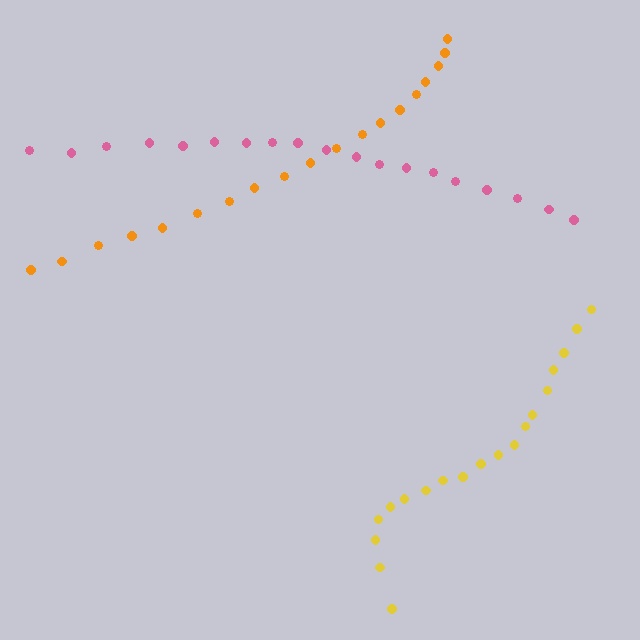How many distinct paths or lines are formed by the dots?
There are 3 distinct paths.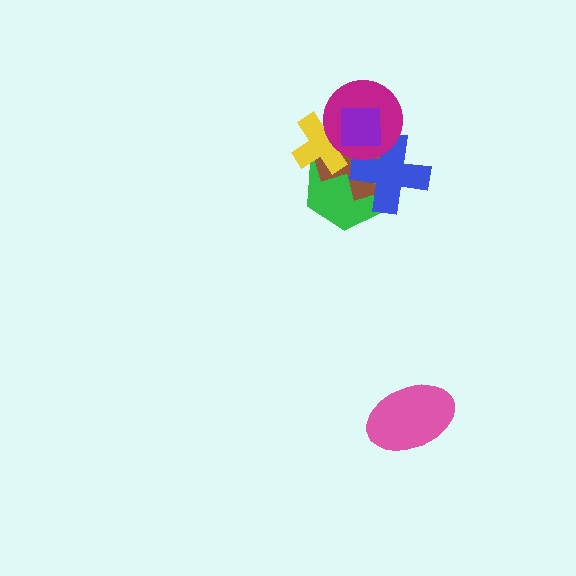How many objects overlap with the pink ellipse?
0 objects overlap with the pink ellipse.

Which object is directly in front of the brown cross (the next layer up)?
The blue cross is directly in front of the brown cross.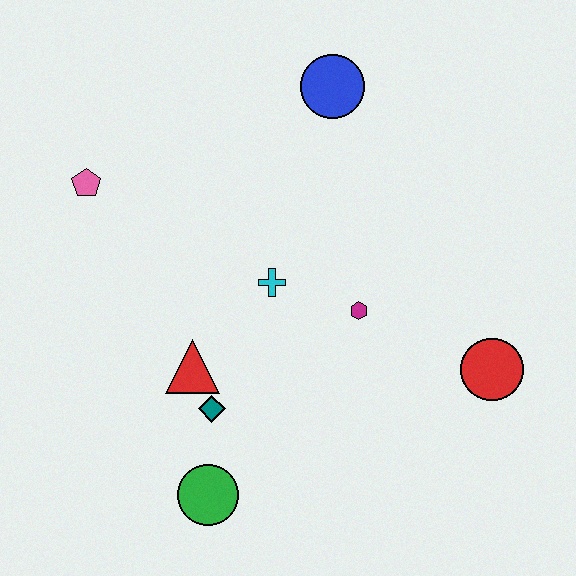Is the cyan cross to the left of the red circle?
Yes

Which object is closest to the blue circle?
The cyan cross is closest to the blue circle.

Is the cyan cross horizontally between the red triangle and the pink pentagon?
No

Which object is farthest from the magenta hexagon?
The pink pentagon is farthest from the magenta hexagon.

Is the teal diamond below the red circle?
Yes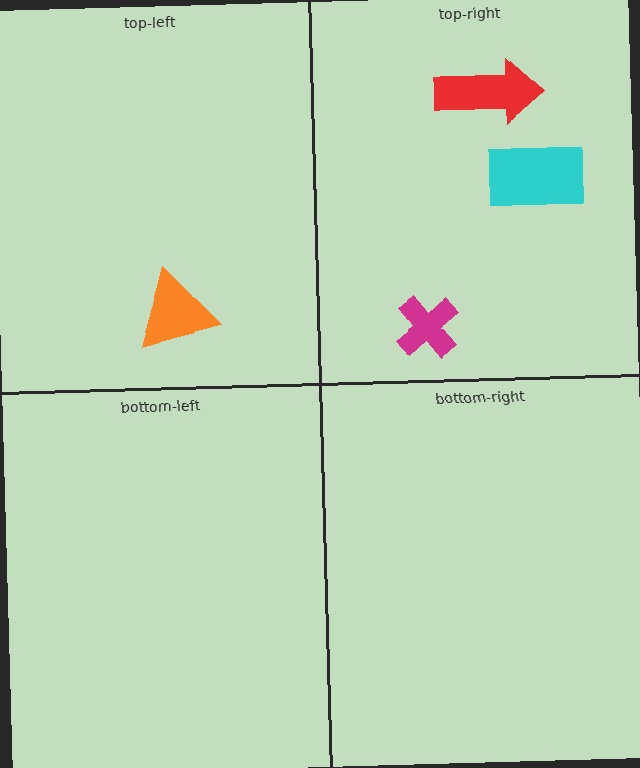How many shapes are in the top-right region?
3.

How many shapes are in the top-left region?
1.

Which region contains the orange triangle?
The top-left region.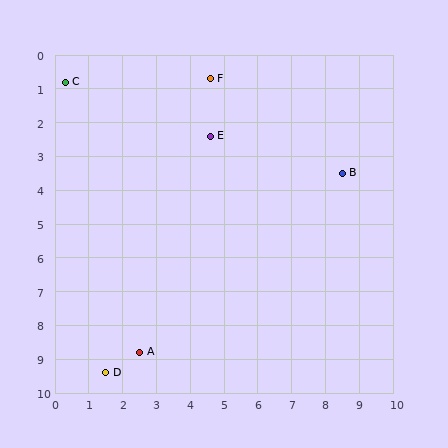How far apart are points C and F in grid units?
Points C and F are about 4.3 grid units apart.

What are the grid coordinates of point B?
Point B is at approximately (8.5, 3.5).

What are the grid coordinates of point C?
Point C is at approximately (0.3, 0.8).